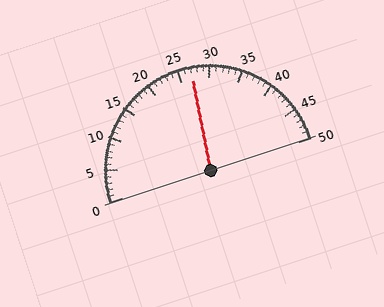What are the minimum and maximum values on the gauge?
The gauge ranges from 0 to 50.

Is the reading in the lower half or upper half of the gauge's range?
The reading is in the upper half of the range (0 to 50).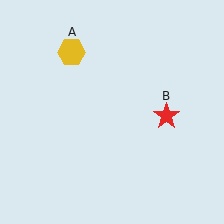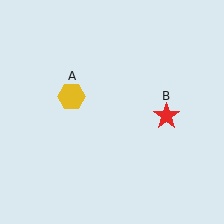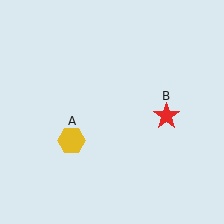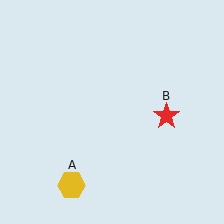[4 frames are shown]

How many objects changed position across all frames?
1 object changed position: yellow hexagon (object A).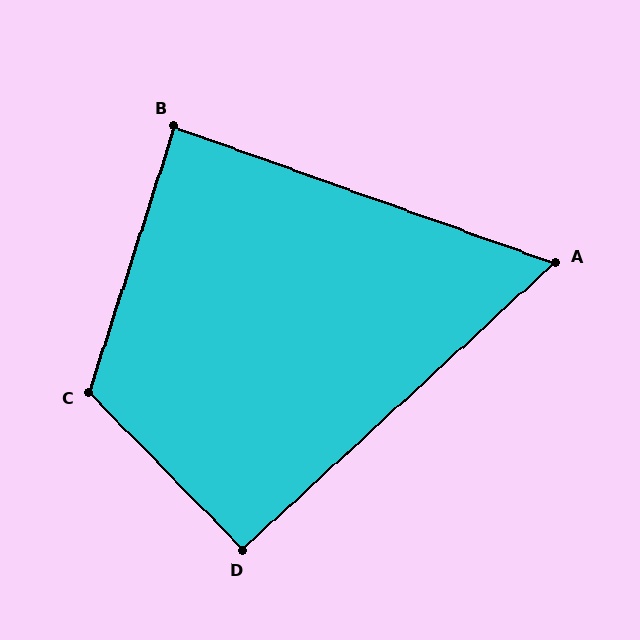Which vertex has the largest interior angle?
C, at approximately 118 degrees.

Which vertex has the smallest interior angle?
A, at approximately 62 degrees.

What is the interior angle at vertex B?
Approximately 88 degrees (approximately right).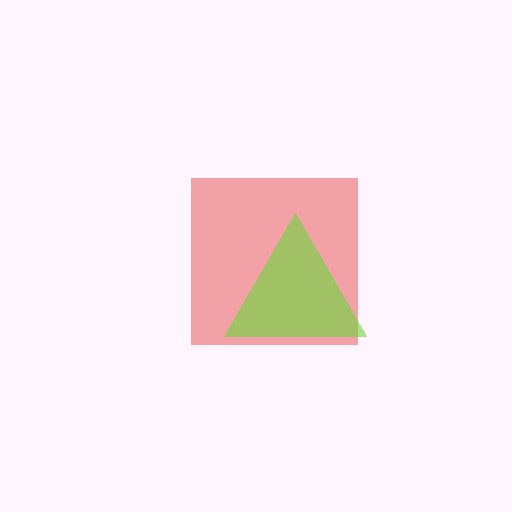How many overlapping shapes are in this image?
There are 2 overlapping shapes in the image.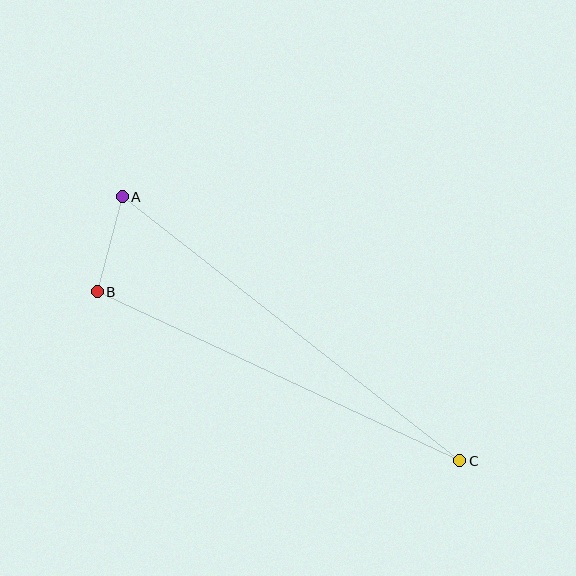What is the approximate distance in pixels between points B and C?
The distance between B and C is approximately 400 pixels.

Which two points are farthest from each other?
Points A and C are farthest from each other.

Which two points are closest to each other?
Points A and B are closest to each other.